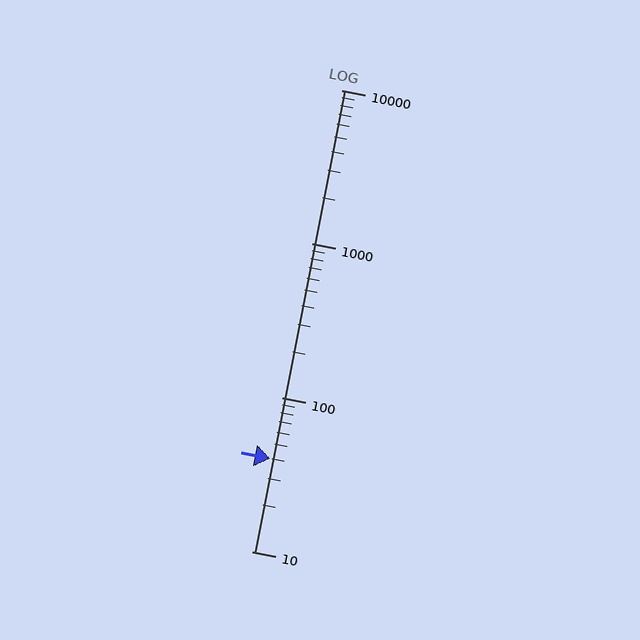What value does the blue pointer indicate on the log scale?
The pointer indicates approximately 40.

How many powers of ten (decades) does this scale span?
The scale spans 3 decades, from 10 to 10000.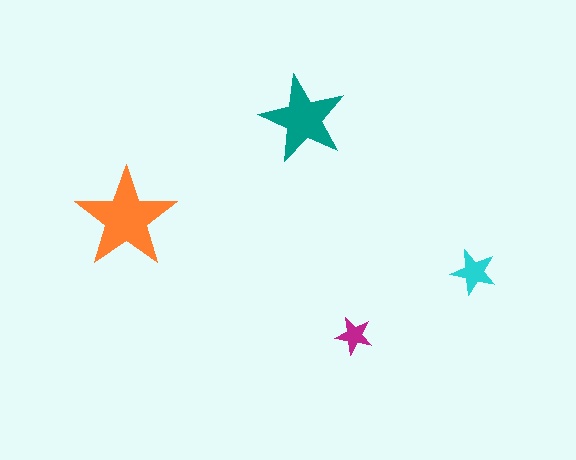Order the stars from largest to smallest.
the orange one, the teal one, the cyan one, the magenta one.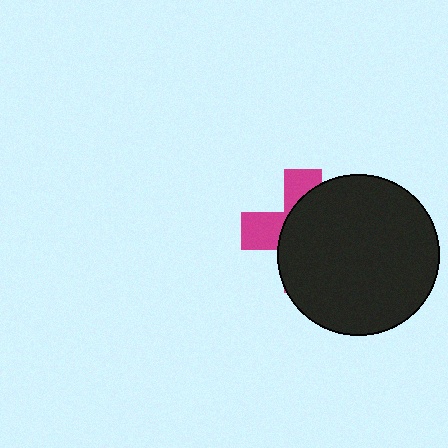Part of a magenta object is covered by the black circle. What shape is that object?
It is a cross.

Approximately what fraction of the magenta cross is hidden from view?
Roughly 67% of the magenta cross is hidden behind the black circle.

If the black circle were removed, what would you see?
You would see the complete magenta cross.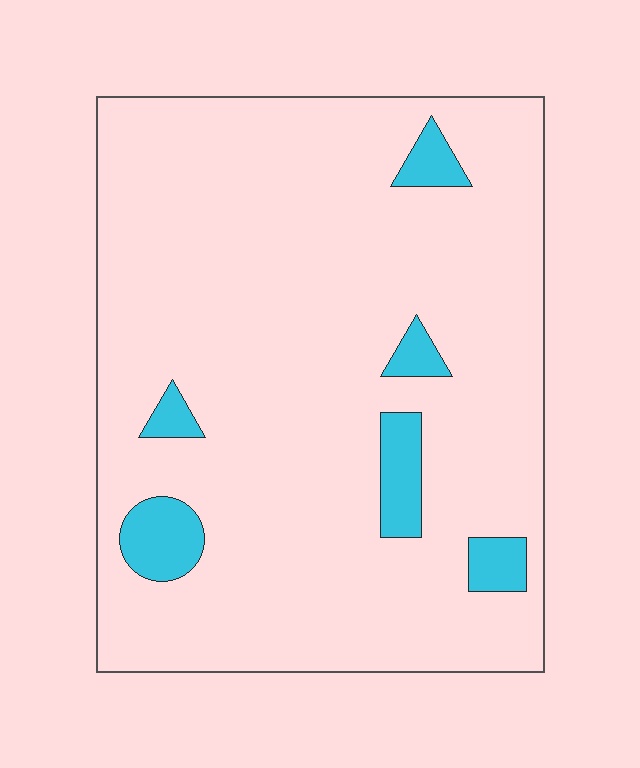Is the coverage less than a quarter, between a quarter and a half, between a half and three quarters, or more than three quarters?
Less than a quarter.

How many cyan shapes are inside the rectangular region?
6.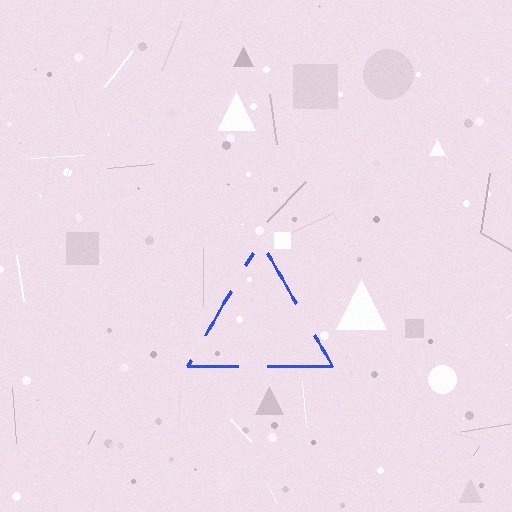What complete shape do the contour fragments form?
The contour fragments form a triangle.